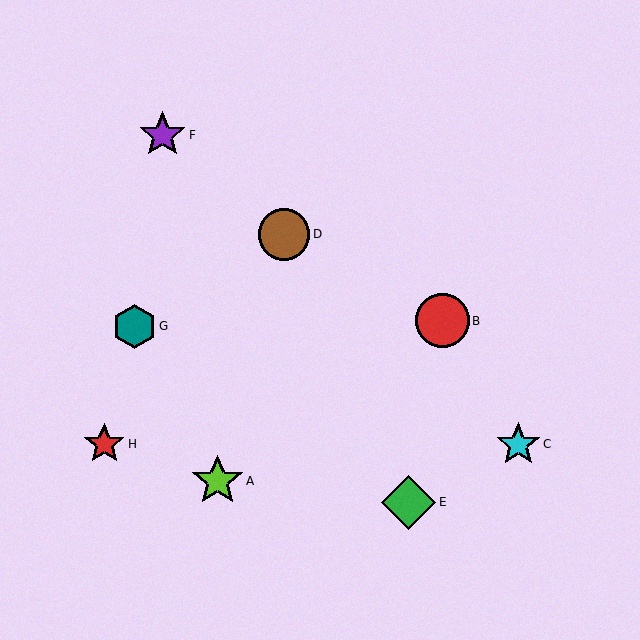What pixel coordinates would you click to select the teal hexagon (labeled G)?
Click at (134, 326) to select the teal hexagon G.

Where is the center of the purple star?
The center of the purple star is at (162, 135).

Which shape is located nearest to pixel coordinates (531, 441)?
The cyan star (labeled C) at (518, 444) is nearest to that location.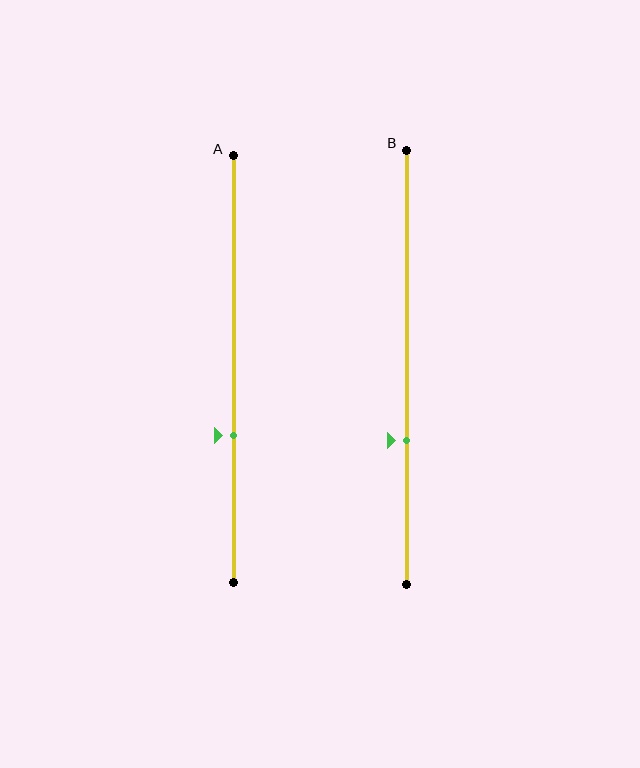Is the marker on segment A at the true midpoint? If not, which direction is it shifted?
No, the marker on segment A is shifted downward by about 16% of the segment length.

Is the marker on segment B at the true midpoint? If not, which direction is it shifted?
No, the marker on segment B is shifted downward by about 17% of the segment length.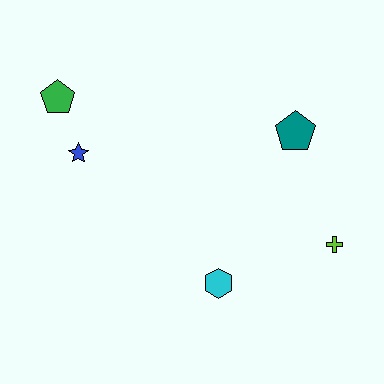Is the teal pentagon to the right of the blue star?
Yes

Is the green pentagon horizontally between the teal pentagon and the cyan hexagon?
No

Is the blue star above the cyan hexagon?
Yes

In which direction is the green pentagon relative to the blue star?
The green pentagon is above the blue star.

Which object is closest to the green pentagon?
The blue star is closest to the green pentagon.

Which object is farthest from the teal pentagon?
The green pentagon is farthest from the teal pentagon.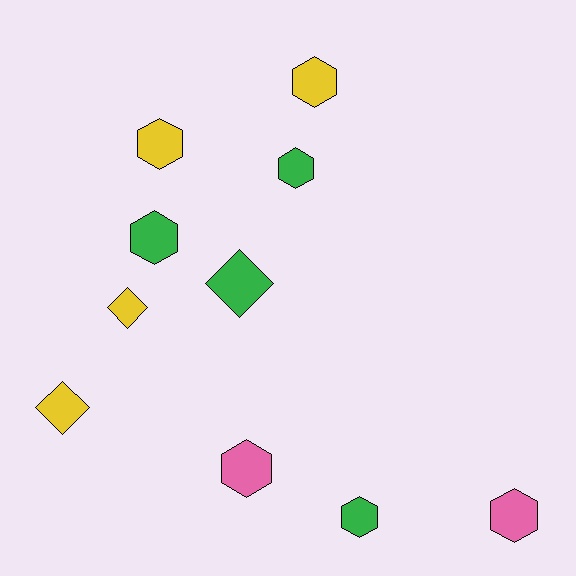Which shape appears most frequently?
Hexagon, with 7 objects.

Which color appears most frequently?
Yellow, with 4 objects.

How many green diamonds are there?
There is 1 green diamond.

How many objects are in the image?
There are 10 objects.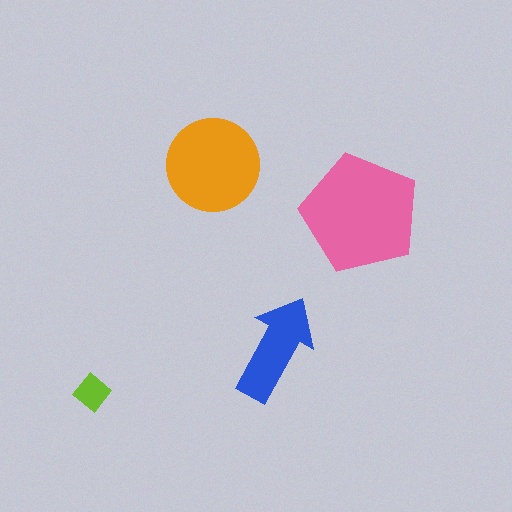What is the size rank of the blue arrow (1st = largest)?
3rd.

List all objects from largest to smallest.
The pink pentagon, the orange circle, the blue arrow, the lime diamond.